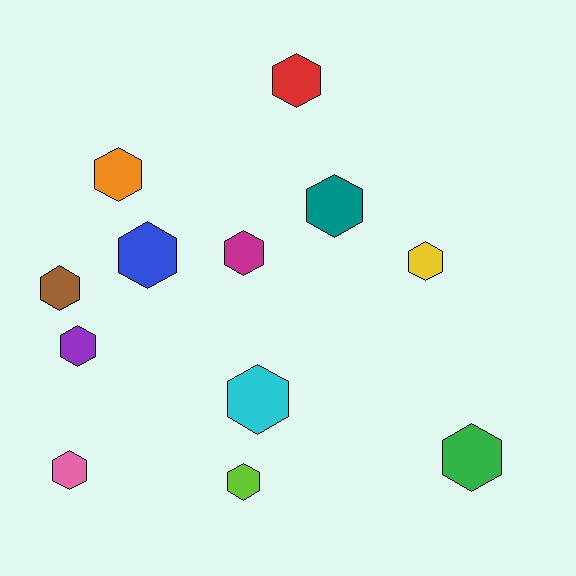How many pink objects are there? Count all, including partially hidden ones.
There is 1 pink object.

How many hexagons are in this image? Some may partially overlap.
There are 12 hexagons.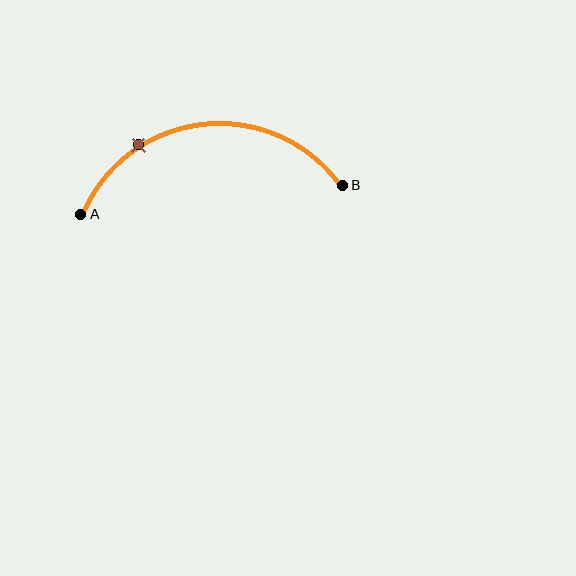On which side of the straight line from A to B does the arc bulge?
The arc bulges above the straight line connecting A and B.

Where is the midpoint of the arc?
The arc midpoint is the point on the curve farthest from the straight line joining A and B. It sits above that line.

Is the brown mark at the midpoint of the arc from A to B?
No. The brown mark lies on the arc but is closer to endpoint A. The arc midpoint would be at the point on the curve equidistant along the arc from both A and B.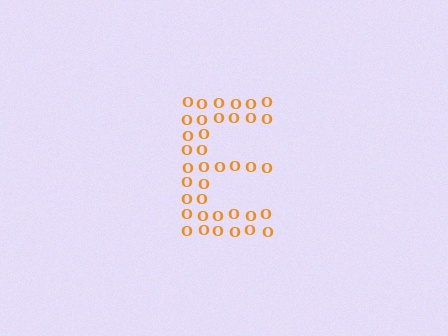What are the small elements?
The small elements are letter O's.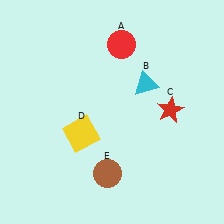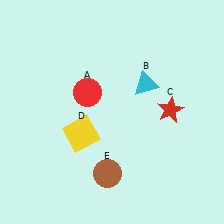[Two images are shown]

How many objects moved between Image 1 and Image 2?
1 object moved between the two images.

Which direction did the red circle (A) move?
The red circle (A) moved down.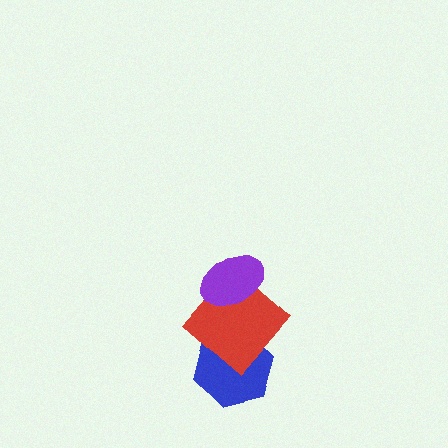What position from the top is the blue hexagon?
The blue hexagon is 3rd from the top.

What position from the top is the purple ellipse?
The purple ellipse is 1st from the top.